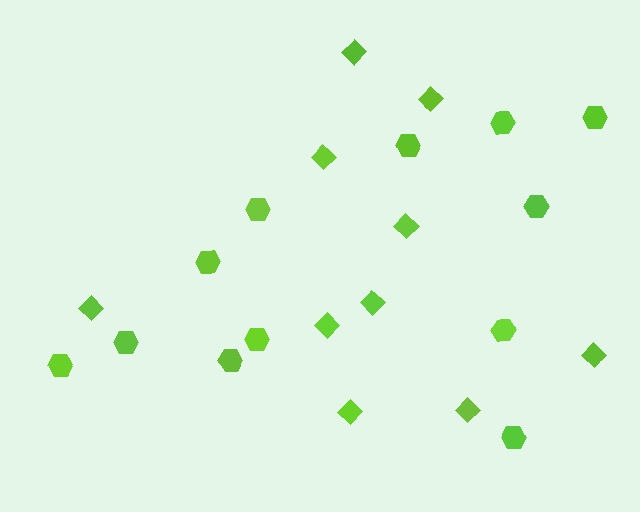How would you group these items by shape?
There are 2 groups: one group of diamonds (10) and one group of hexagons (12).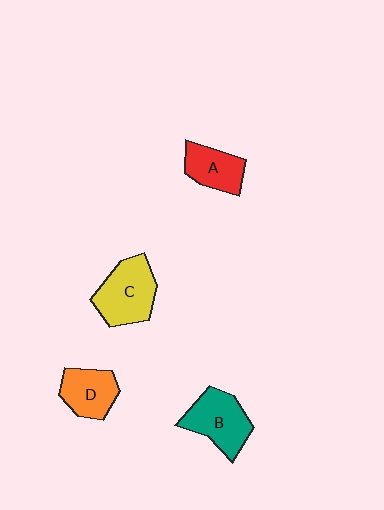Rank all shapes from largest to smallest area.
From largest to smallest: C (yellow), B (teal), D (orange), A (red).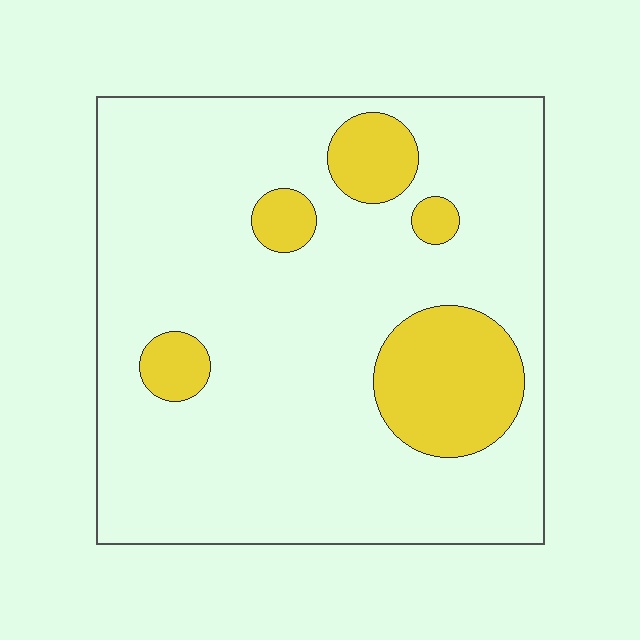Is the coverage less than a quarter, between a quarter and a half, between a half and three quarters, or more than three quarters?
Less than a quarter.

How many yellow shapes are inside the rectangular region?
5.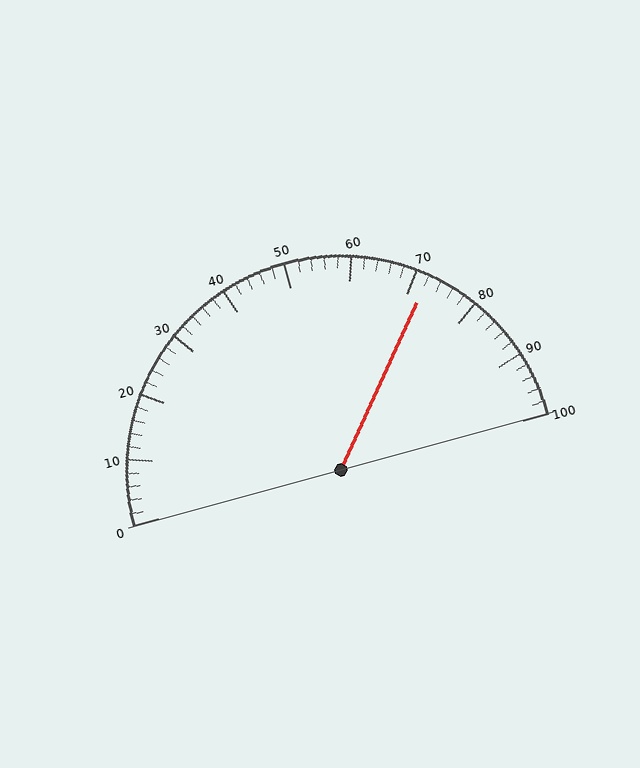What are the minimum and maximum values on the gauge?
The gauge ranges from 0 to 100.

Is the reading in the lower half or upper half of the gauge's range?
The reading is in the upper half of the range (0 to 100).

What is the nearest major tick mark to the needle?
The nearest major tick mark is 70.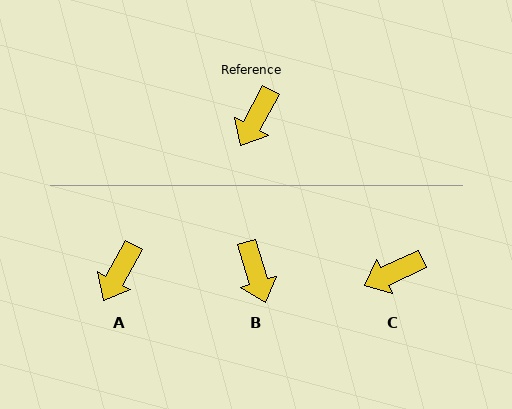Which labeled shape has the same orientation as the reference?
A.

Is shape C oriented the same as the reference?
No, it is off by about 37 degrees.